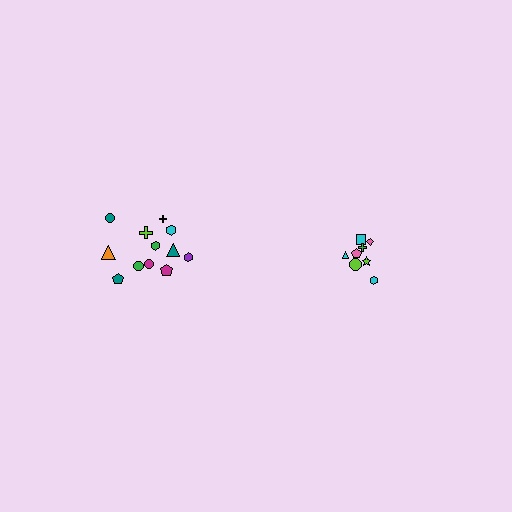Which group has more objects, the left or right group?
The left group.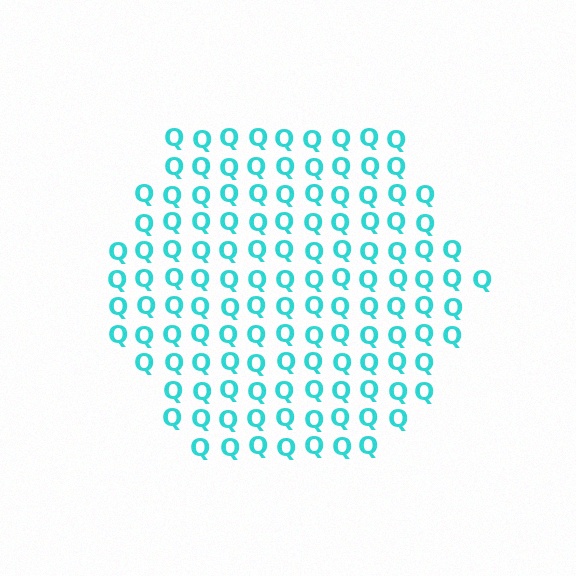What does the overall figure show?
The overall figure shows a hexagon.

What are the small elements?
The small elements are letter Q's.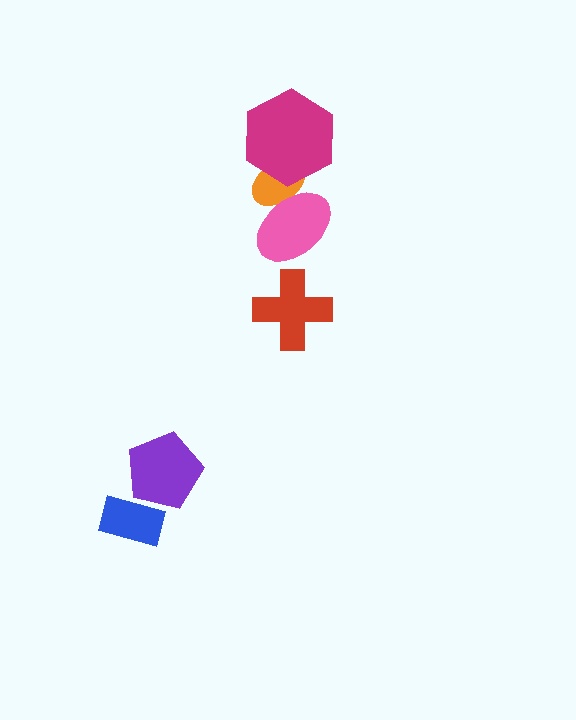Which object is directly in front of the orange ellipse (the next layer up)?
The magenta hexagon is directly in front of the orange ellipse.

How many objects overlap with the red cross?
0 objects overlap with the red cross.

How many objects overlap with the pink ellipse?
1 object overlaps with the pink ellipse.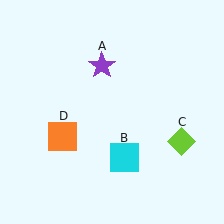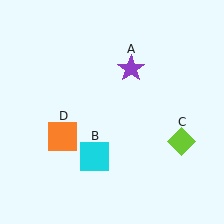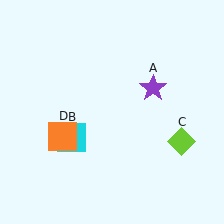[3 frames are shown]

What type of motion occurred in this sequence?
The purple star (object A), cyan square (object B) rotated clockwise around the center of the scene.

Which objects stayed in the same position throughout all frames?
Lime diamond (object C) and orange square (object D) remained stationary.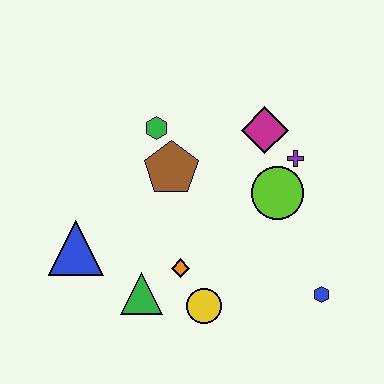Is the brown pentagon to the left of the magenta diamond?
Yes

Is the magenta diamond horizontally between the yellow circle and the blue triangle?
No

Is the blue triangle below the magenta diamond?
Yes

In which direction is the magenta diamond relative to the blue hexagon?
The magenta diamond is above the blue hexagon.